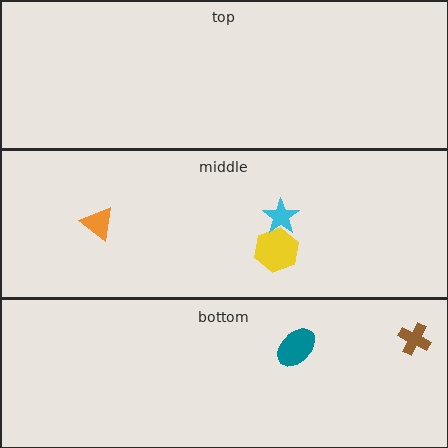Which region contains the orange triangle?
The middle region.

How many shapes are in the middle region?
3.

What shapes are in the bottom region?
The brown cross, the teal ellipse.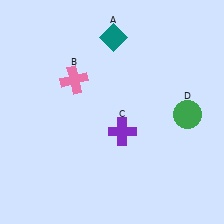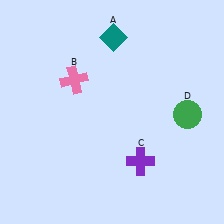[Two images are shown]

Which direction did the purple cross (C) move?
The purple cross (C) moved down.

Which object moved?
The purple cross (C) moved down.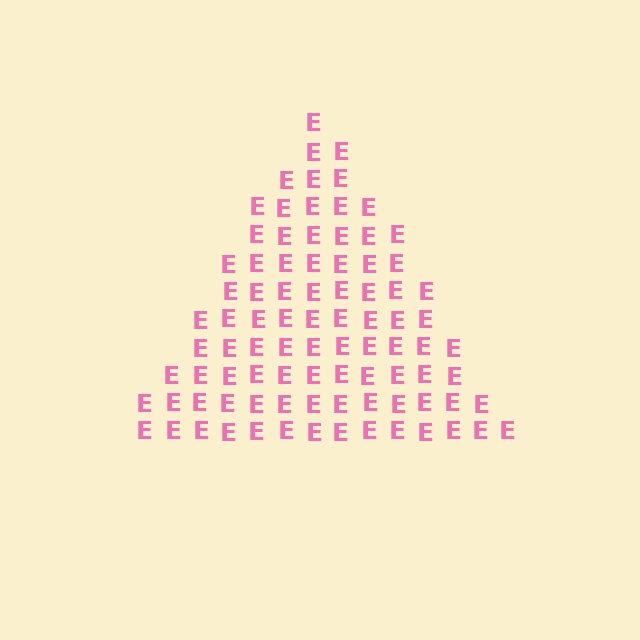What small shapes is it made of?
It is made of small letter E's.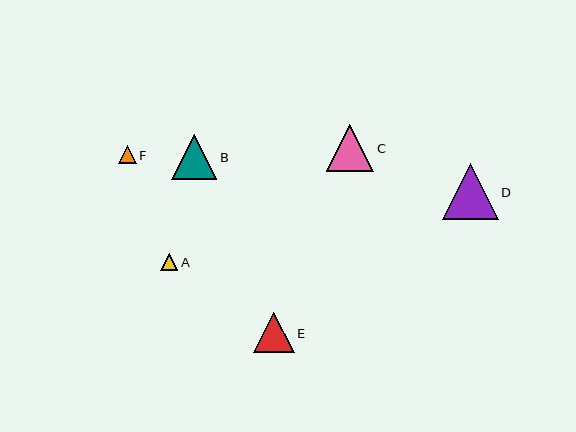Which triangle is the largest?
Triangle D is the largest with a size of approximately 56 pixels.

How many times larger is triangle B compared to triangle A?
Triangle B is approximately 2.6 times the size of triangle A.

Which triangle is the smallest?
Triangle A is the smallest with a size of approximately 17 pixels.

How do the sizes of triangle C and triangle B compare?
Triangle C and triangle B are approximately the same size.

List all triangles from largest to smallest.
From largest to smallest: D, C, B, E, F, A.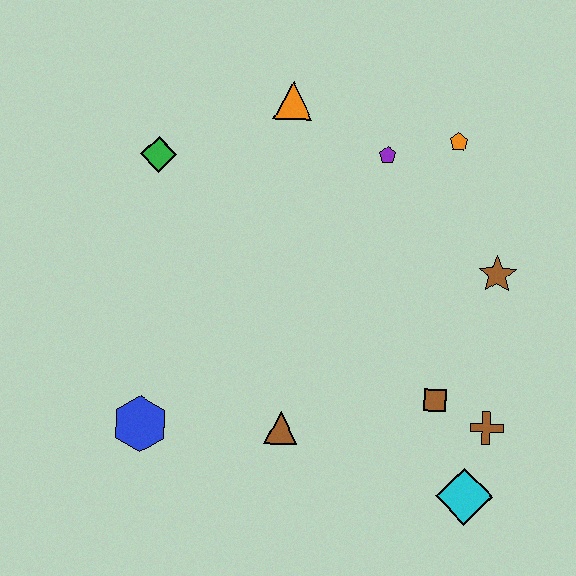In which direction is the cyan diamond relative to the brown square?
The cyan diamond is below the brown square.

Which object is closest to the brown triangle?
The blue hexagon is closest to the brown triangle.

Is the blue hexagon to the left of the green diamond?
Yes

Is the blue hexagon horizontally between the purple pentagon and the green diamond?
No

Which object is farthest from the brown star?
The blue hexagon is farthest from the brown star.